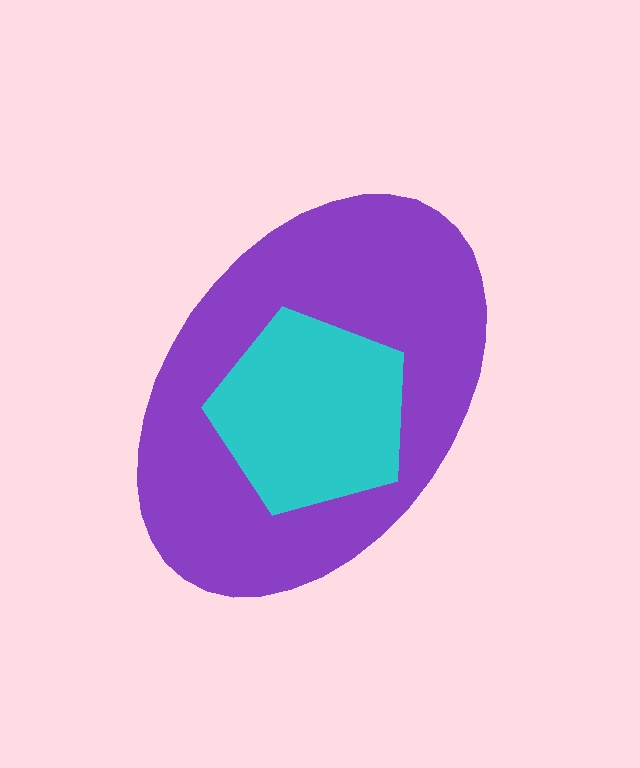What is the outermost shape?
The purple ellipse.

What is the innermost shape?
The cyan pentagon.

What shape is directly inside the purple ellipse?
The cyan pentagon.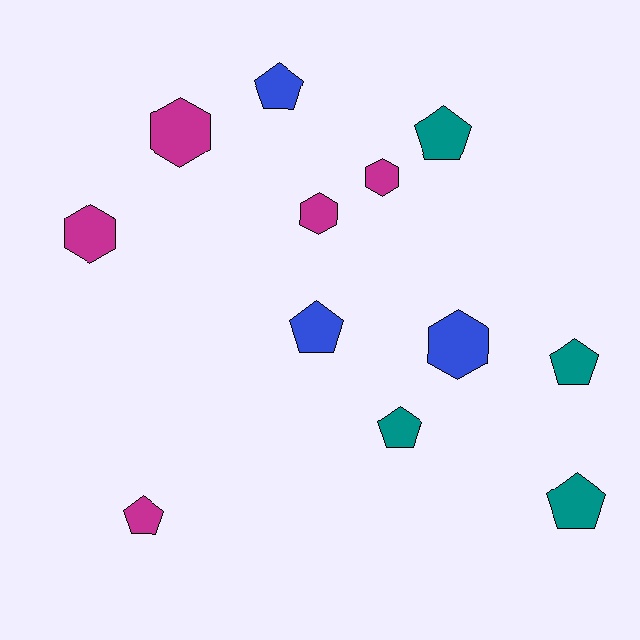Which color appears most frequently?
Magenta, with 5 objects.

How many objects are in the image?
There are 12 objects.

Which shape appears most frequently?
Pentagon, with 7 objects.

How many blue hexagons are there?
There is 1 blue hexagon.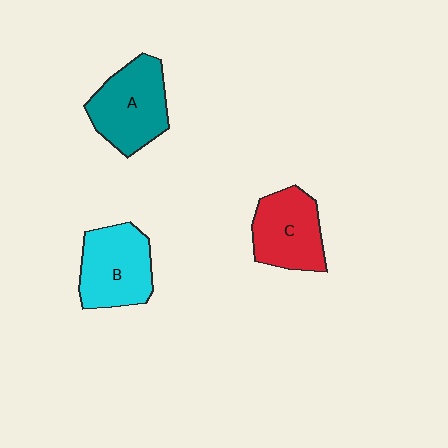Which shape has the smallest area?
Shape C (red).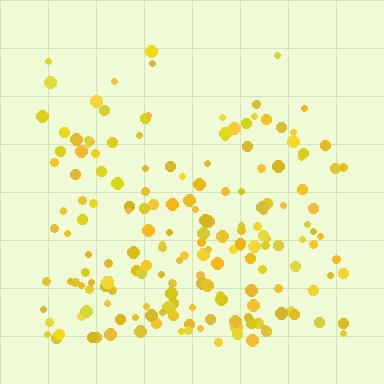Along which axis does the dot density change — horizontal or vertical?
Vertical.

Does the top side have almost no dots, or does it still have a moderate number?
Still a moderate number, just noticeably fewer than the bottom.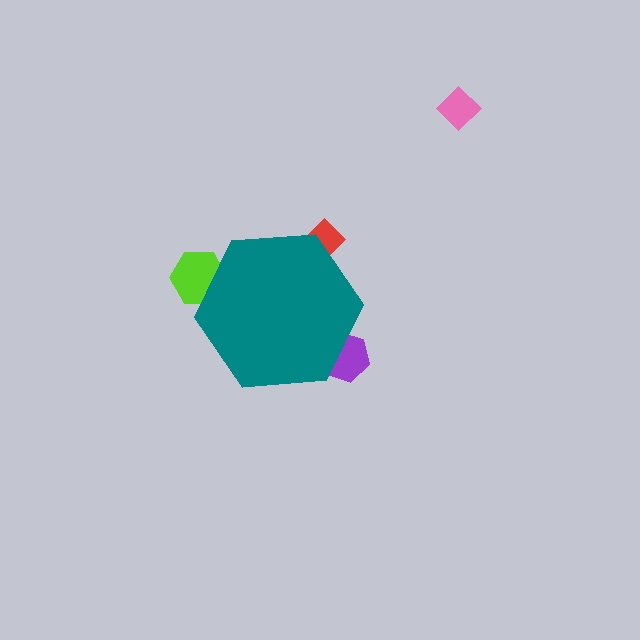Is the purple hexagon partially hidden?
Yes, the purple hexagon is partially hidden behind the teal hexagon.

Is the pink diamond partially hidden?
No, the pink diamond is fully visible.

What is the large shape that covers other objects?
A teal hexagon.